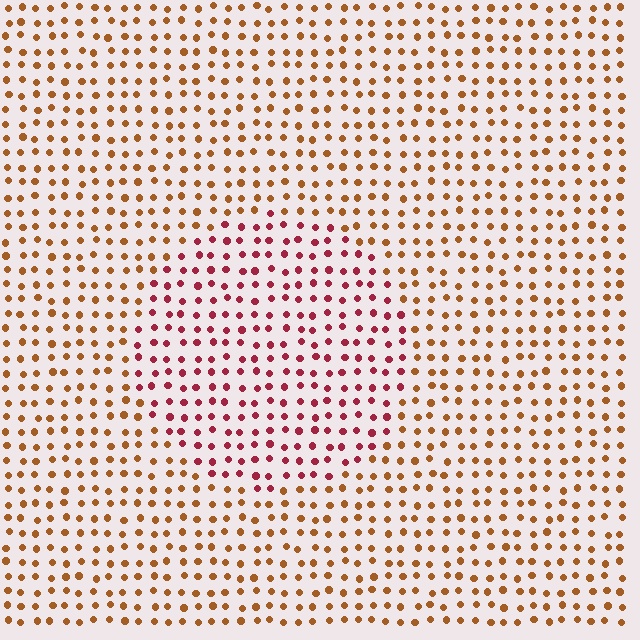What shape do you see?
I see a circle.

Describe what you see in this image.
The image is filled with small brown elements in a uniform arrangement. A circle-shaped region is visible where the elements are tinted to a slightly different hue, forming a subtle color boundary.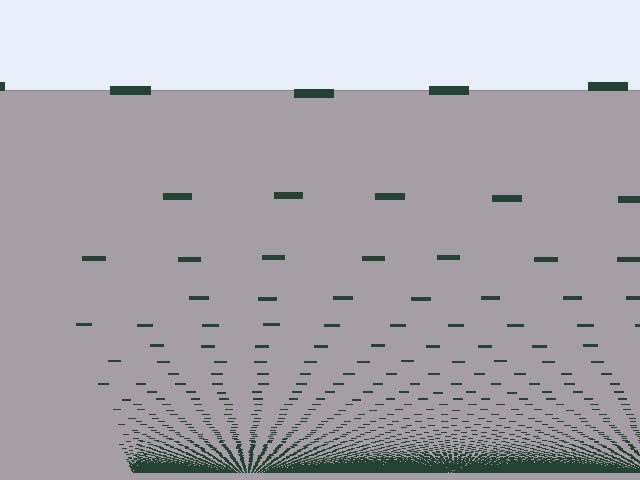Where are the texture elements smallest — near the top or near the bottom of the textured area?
Near the bottom.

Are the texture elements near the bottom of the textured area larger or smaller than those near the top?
Smaller. The gradient is inverted — elements near the bottom are smaller and denser.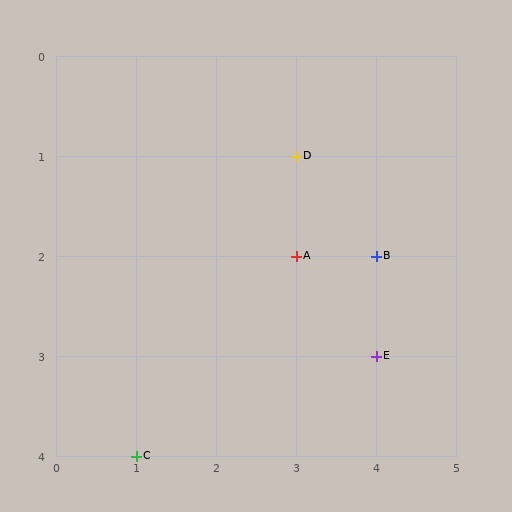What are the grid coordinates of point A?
Point A is at grid coordinates (3, 2).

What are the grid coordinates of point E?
Point E is at grid coordinates (4, 3).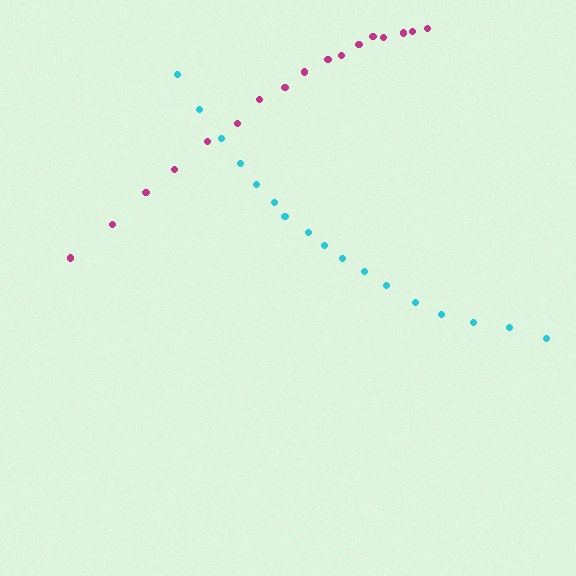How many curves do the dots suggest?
There are 2 distinct paths.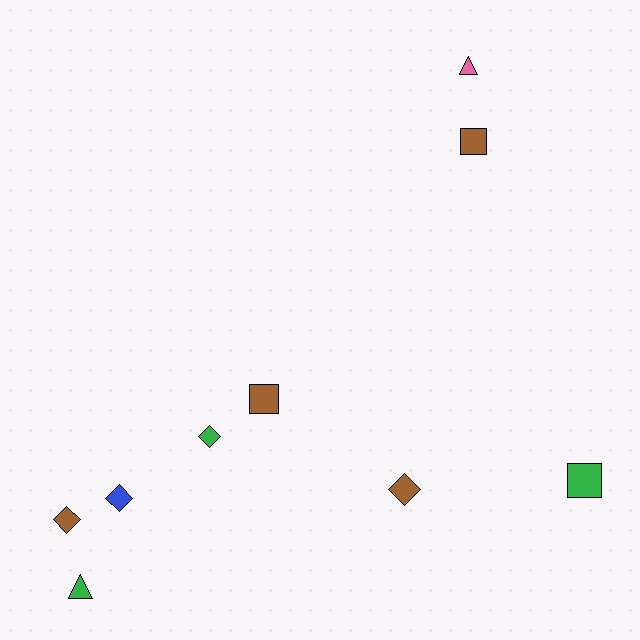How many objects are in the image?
There are 9 objects.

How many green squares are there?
There is 1 green square.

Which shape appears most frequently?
Diamond, with 4 objects.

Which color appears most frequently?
Brown, with 4 objects.